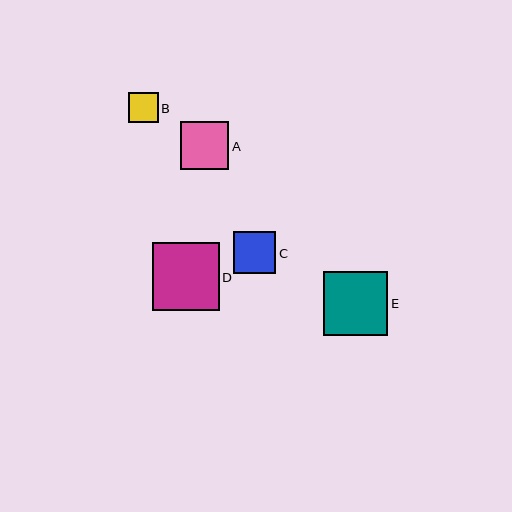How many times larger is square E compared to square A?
Square E is approximately 1.3 times the size of square A.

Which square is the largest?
Square D is the largest with a size of approximately 67 pixels.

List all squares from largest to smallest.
From largest to smallest: D, E, A, C, B.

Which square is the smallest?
Square B is the smallest with a size of approximately 29 pixels.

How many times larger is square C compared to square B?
Square C is approximately 1.4 times the size of square B.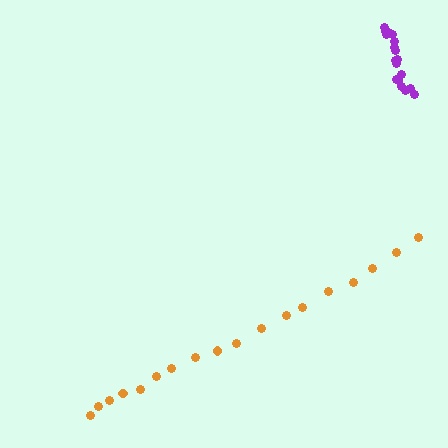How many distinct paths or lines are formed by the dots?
There are 2 distinct paths.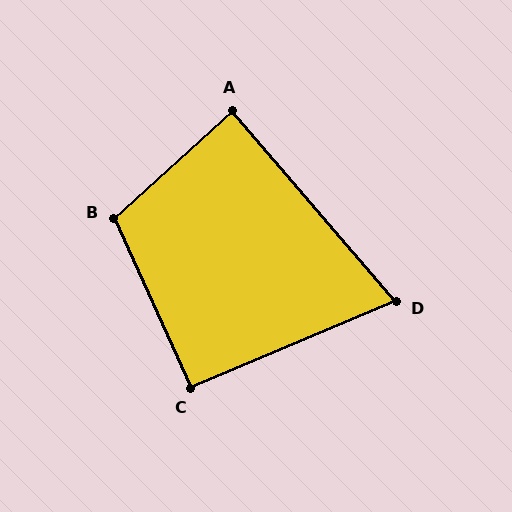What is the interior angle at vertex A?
Approximately 88 degrees (approximately right).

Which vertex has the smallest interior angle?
D, at approximately 72 degrees.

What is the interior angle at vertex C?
Approximately 92 degrees (approximately right).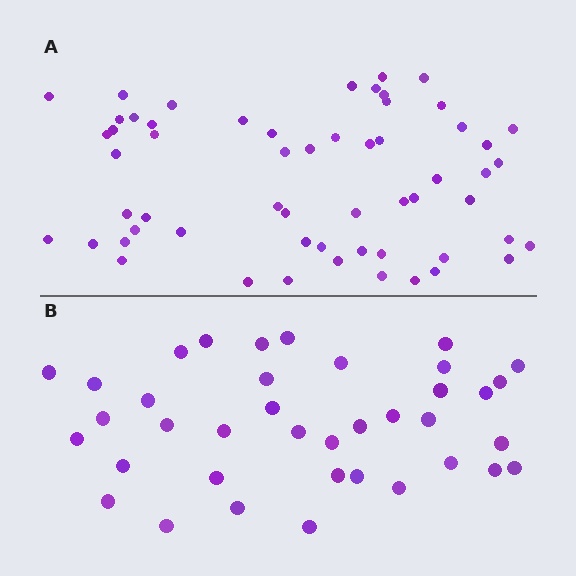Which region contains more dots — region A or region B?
Region A (the top region) has more dots.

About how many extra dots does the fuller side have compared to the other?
Region A has approximately 20 more dots than region B.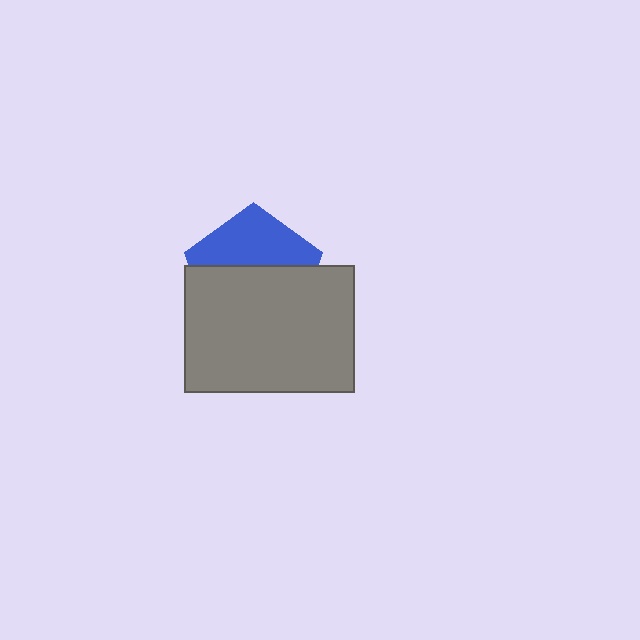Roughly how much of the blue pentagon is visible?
A small part of it is visible (roughly 41%).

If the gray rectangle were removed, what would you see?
You would see the complete blue pentagon.